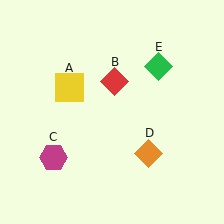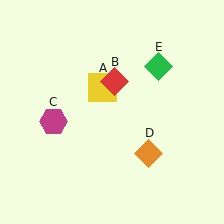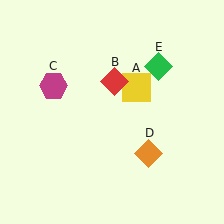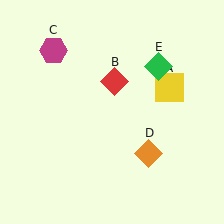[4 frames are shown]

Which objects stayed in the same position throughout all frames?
Red diamond (object B) and orange diamond (object D) and green diamond (object E) remained stationary.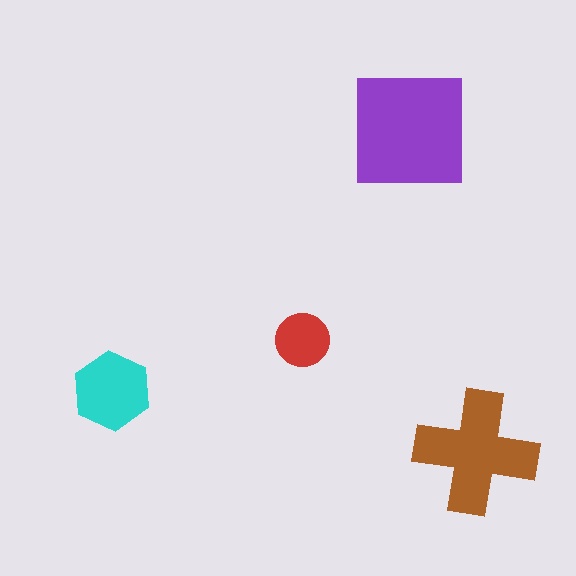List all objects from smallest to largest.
The red circle, the cyan hexagon, the brown cross, the purple square.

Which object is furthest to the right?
The brown cross is rightmost.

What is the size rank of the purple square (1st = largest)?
1st.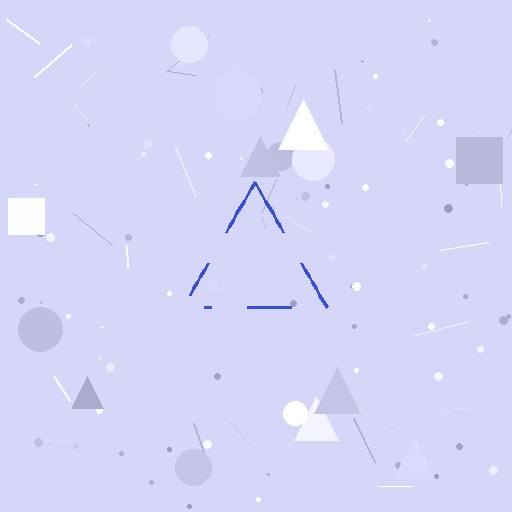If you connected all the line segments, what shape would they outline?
They would outline a triangle.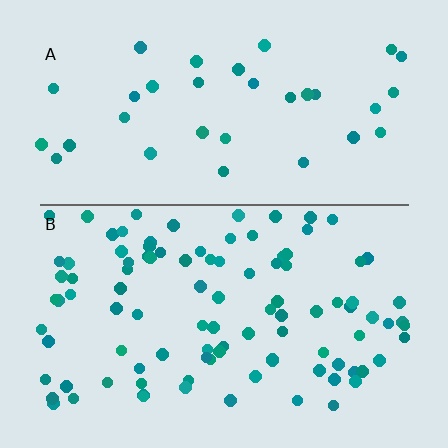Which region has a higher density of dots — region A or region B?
B (the bottom).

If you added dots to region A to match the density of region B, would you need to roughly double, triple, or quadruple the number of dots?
Approximately triple.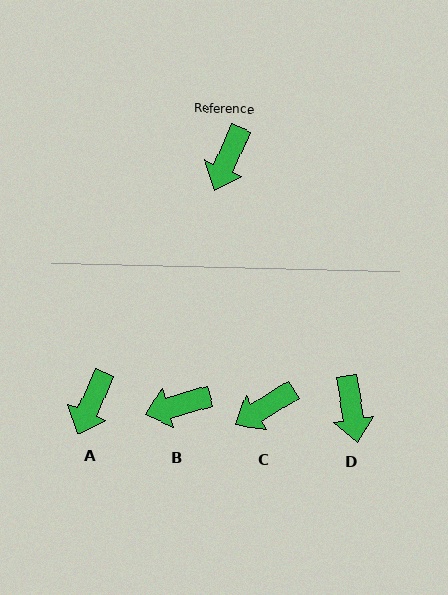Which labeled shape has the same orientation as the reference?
A.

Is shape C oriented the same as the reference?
No, it is off by about 35 degrees.